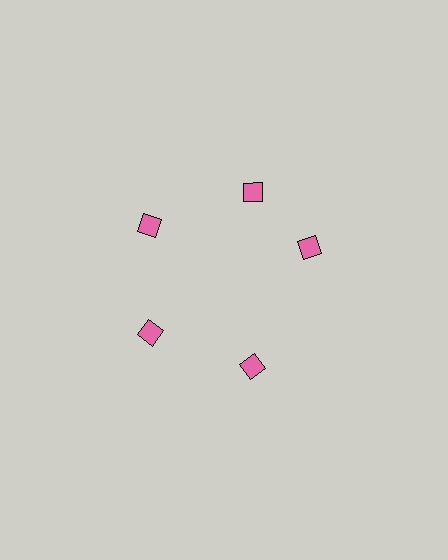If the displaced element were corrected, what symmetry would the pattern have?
It would have 5-fold rotational symmetry — the pattern would map onto itself every 72 degrees.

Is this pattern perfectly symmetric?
No. The 5 pink diamonds are arranged in a ring, but one element near the 3 o'clock position is rotated out of alignment along the ring, breaking the 5-fold rotational symmetry.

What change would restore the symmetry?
The symmetry would be restored by rotating it back into even spacing with its neighbors so that all 5 diamonds sit at equal angles and equal distance from the center.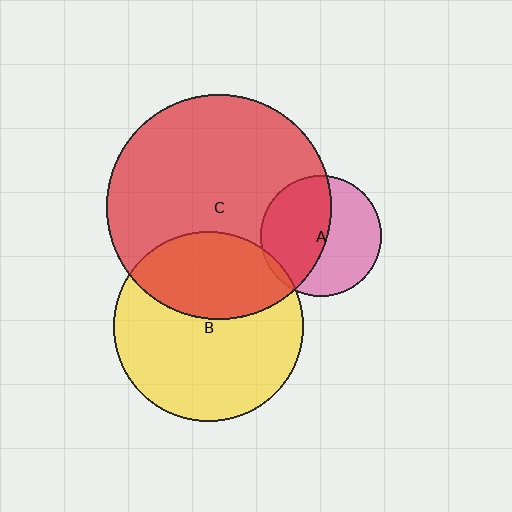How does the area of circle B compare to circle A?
Approximately 2.5 times.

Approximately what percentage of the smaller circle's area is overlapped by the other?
Approximately 50%.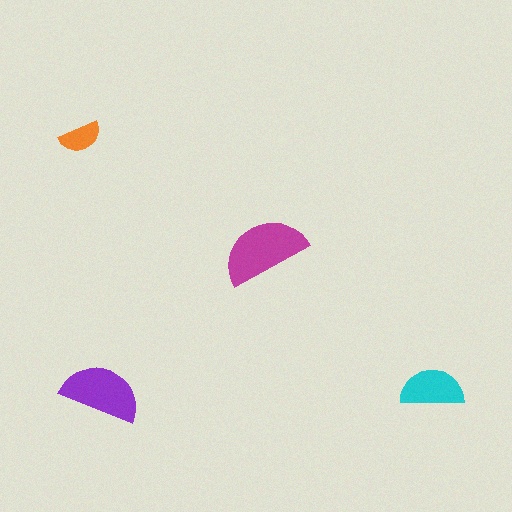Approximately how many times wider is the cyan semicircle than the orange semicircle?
About 1.5 times wider.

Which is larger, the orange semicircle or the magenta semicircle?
The magenta one.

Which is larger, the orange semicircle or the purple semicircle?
The purple one.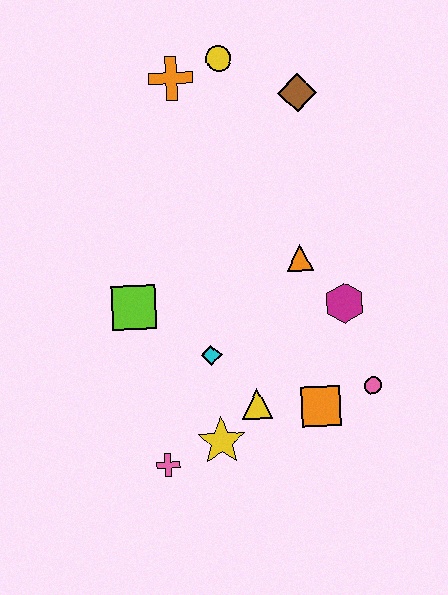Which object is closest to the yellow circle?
The orange cross is closest to the yellow circle.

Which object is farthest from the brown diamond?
The pink cross is farthest from the brown diamond.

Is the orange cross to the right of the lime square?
Yes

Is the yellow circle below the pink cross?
No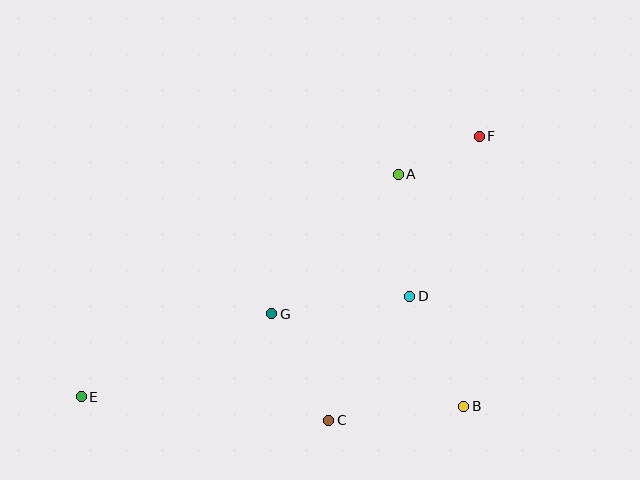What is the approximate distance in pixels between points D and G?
The distance between D and G is approximately 139 pixels.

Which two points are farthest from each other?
Points E and F are farthest from each other.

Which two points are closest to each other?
Points A and F are closest to each other.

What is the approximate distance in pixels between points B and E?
The distance between B and E is approximately 383 pixels.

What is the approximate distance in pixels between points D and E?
The distance between D and E is approximately 344 pixels.